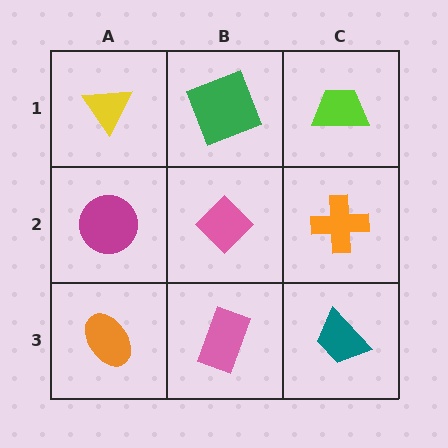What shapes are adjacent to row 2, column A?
A yellow triangle (row 1, column A), an orange ellipse (row 3, column A), a pink diamond (row 2, column B).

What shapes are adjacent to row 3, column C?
An orange cross (row 2, column C), a pink rectangle (row 3, column B).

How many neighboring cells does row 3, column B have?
3.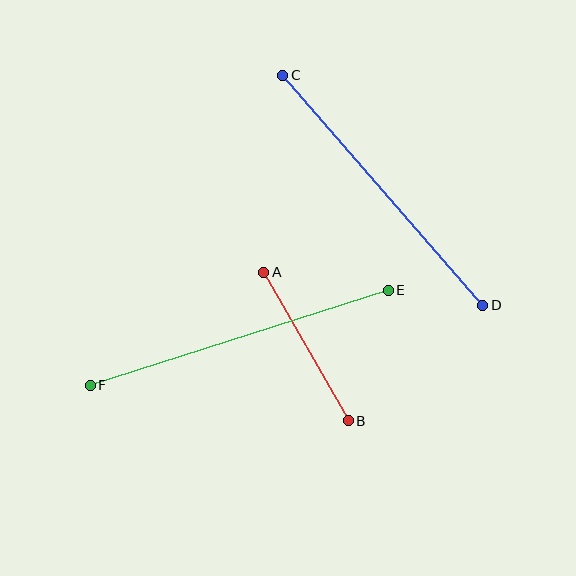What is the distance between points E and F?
The distance is approximately 313 pixels.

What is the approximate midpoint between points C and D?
The midpoint is at approximately (383, 190) pixels.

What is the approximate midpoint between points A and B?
The midpoint is at approximately (306, 347) pixels.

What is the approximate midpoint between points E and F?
The midpoint is at approximately (239, 338) pixels.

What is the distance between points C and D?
The distance is approximately 305 pixels.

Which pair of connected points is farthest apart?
Points E and F are farthest apart.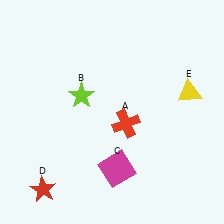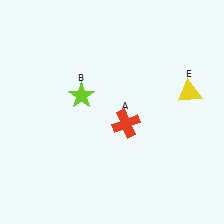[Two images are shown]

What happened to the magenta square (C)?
The magenta square (C) was removed in Image 2. It was in the bottom-right area of Image 1.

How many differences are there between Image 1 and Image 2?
There are 2 differences between the two images.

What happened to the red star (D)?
The red star (D) was removed in Image 2. It was in the bottom-left area of Image 1.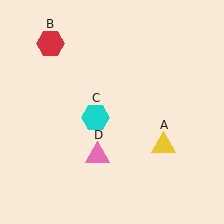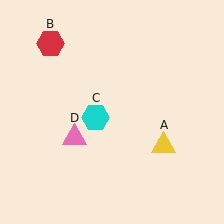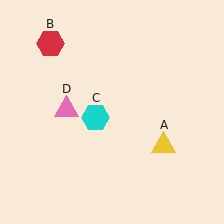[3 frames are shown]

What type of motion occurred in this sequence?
The pink triangle (object D) rotated clockwise around the center of the scene.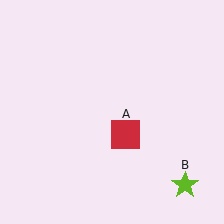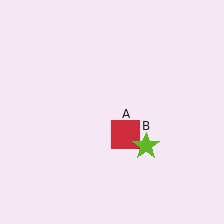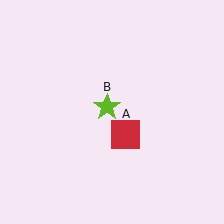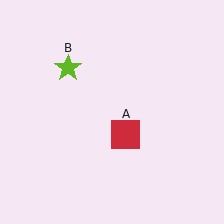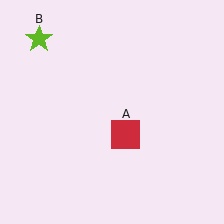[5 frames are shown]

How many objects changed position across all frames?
1 object changed position: lime star (object B).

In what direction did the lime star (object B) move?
The lime star (object B) moved up and to the left.